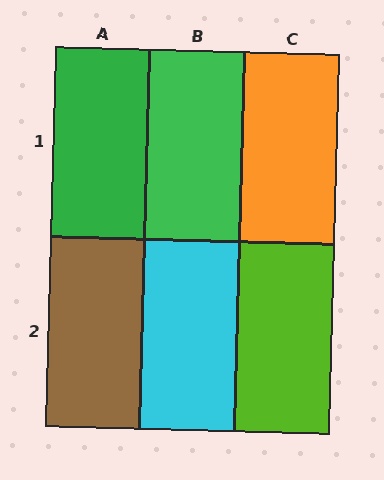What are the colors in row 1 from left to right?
Green, green, orange.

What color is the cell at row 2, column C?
Lime.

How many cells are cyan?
1 cell is cyan.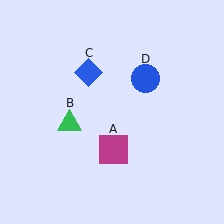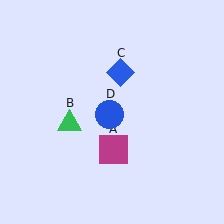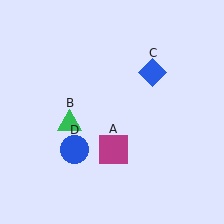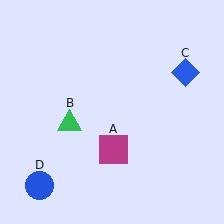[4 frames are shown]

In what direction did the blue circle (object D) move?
The blue circle (object D) moved down and to the left.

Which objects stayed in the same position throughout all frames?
Magenta square (object A) and green triangle (object B) remained stationary.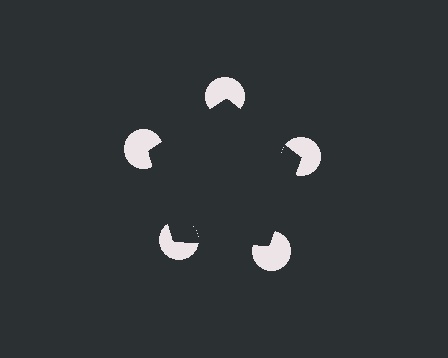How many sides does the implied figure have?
5 sides.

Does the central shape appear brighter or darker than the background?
It typically appears slightly darker than the background, even though no actual brightness change is drawn.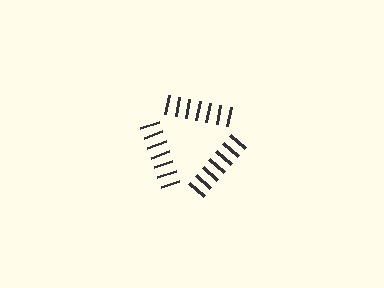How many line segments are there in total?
21 — 7 along each of the 3 edges.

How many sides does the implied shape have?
3 sides — the line-ends trace a triangle.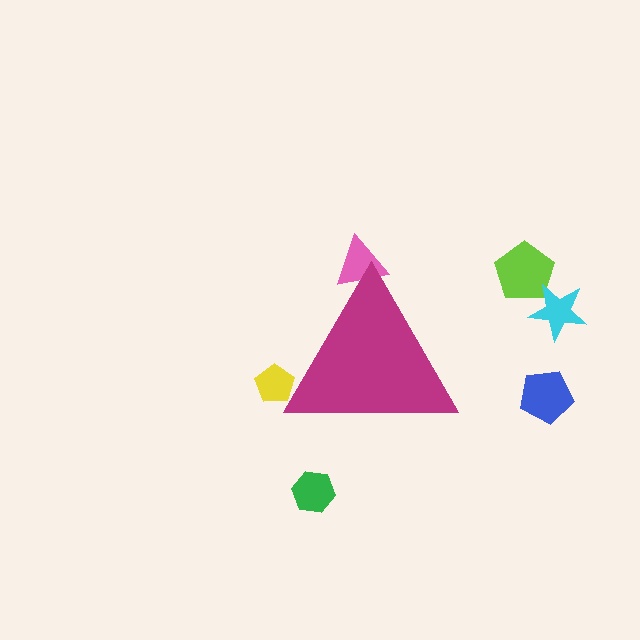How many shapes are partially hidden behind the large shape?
2 shapes are partially hidden.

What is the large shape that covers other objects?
A magenta triangle.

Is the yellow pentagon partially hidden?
Yes, the yellow pentagon is partially hidden behind the magenta triangle.